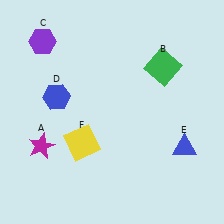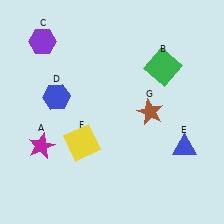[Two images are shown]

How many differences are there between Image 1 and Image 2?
There is 1 difference between the two images.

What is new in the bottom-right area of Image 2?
A brown star (G) was added in the bottom-right area of Image 2.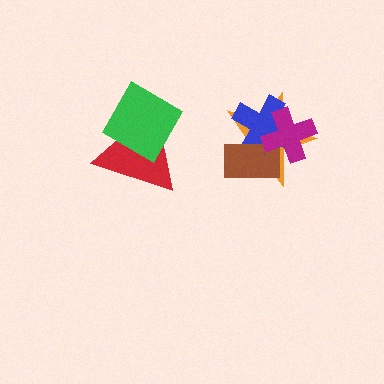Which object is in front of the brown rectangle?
The magenta cross is in front of the brown rectangle.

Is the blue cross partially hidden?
Yes, it is partially covered by another shape.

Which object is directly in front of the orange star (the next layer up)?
The blue cross is directly in front of the orange star.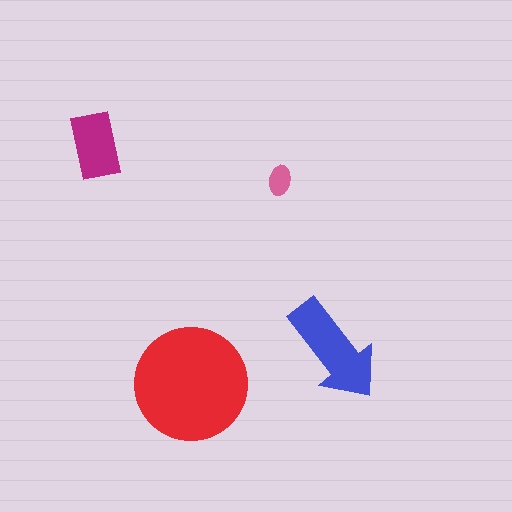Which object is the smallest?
The pink ellipse.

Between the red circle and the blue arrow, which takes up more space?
The red circle.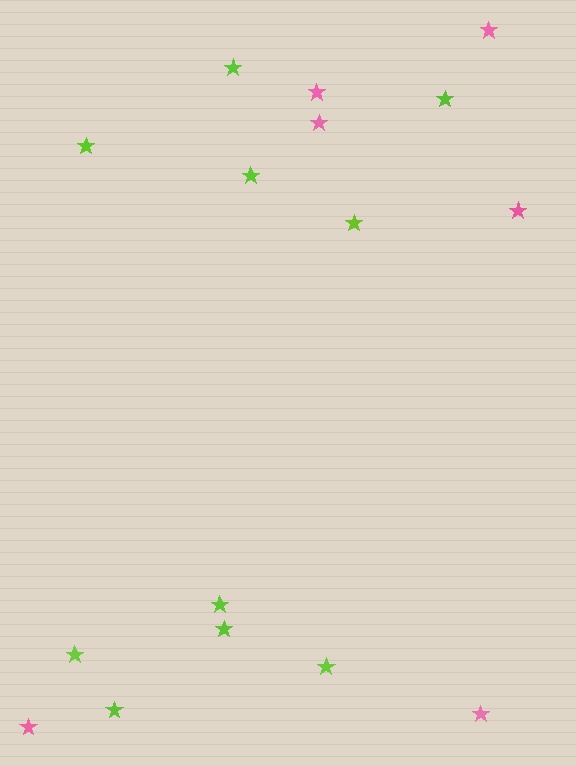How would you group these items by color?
There are 2 groups: one group of lime stars (10) and one group of pink stars (6).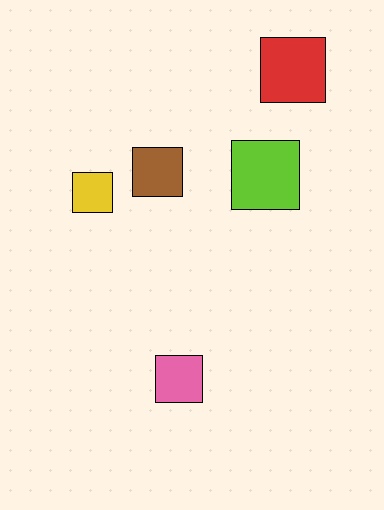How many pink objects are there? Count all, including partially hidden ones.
There is 1 pink object.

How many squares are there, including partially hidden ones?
There are 5 squares.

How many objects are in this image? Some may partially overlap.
There are 5 objects.